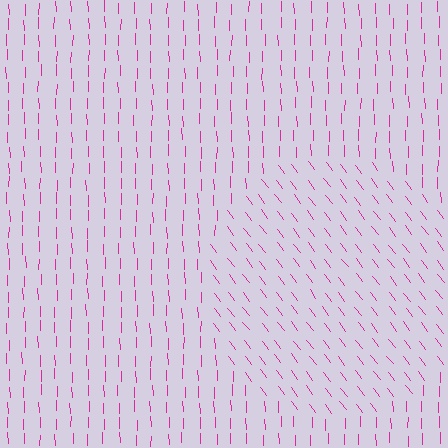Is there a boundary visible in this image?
Yes, there is a texture boundary formed by a change in line orientation.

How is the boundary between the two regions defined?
The boundary is defined purely by a change in line orientation (approximately 36 degrees difference). All lines are the same color and thickness.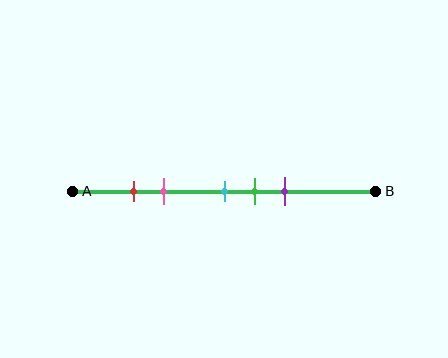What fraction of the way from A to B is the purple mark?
The purple mark is approximately 70% (0.7) of the way from A to B.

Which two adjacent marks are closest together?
The red and pink marks are the closest adjacent pair.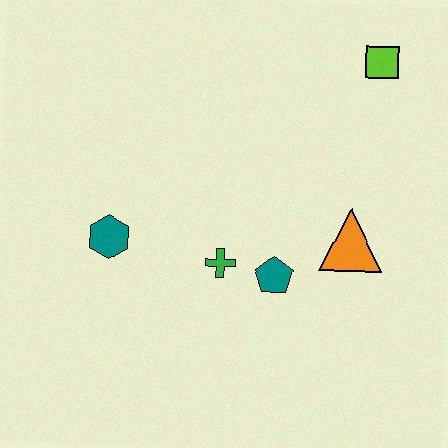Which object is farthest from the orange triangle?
The teal hexagon is farthest from the orange triangle.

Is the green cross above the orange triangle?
No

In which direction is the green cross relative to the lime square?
The green cross is below the lime square.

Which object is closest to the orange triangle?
The teal pentagon is closest to the orange triangle.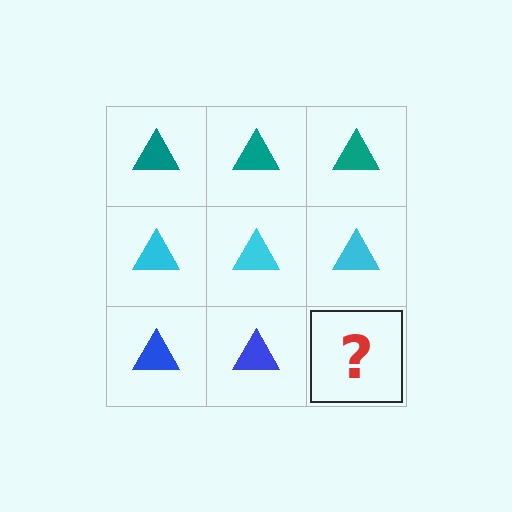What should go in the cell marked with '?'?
The missing cell should contain a blue triangle.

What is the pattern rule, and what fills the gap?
The rule is that each row has a consistent color. The gap should be filled with a blue triangle.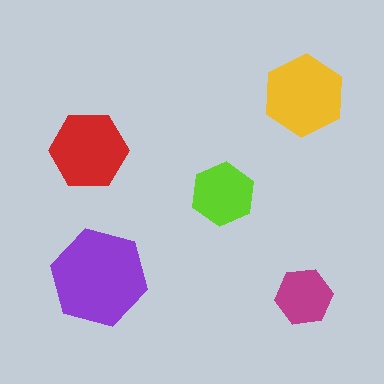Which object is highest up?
The yellow hexagon is topmost.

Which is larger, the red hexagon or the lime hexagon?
The red one.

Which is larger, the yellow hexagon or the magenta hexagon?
The yellow one.